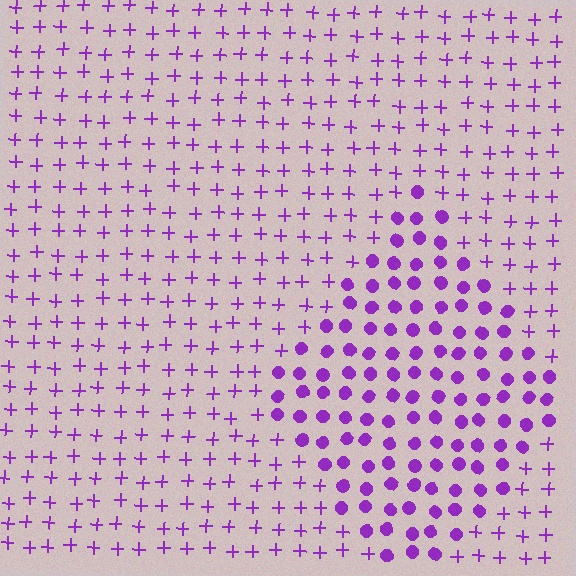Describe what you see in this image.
The image is filled with small purple elements arranged in a uniform grid. A diamond-shaped region contains circles, while the surrounding area contains plus signs. The boundary is defined purely by the change in element shape.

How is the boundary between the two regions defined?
The boundary is defined by a change in element shape: circles inside vs. plus signs outside. All elements share the same color and spacing.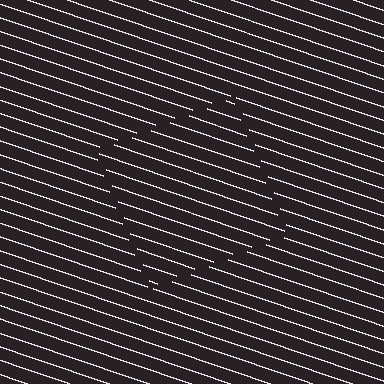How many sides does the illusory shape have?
4 sides — the line-ends trace a square.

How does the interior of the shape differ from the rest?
The interior of the shape contains the same grating, shifted by half a period — the contour is defined by the phase discontinuity where line-ends from the inner and outer gratings abut.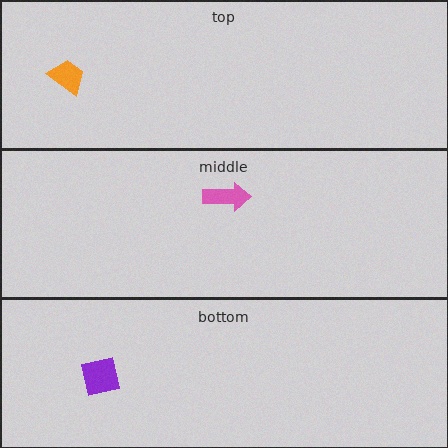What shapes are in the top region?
The orange trapezoid.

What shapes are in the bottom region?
The purple square.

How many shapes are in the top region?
1.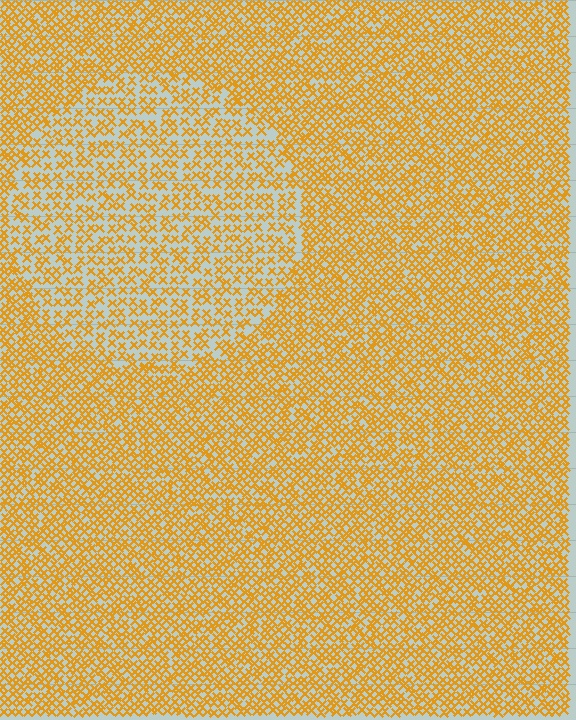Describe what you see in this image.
The image contains small orange elements arranged at two different densities. A circle-shaped region is visible where the elements are less densely packed than the surrounding area.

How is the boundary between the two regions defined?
The boundary is defined by a change in element density (approximately 1.7x ratio). All elements are the same color, size, and shape.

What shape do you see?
I see a circle.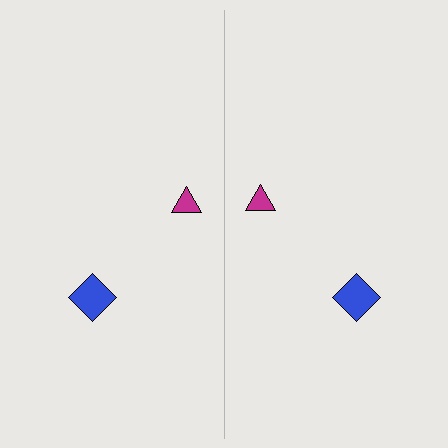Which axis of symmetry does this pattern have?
The pattern has a vertical axis of symmetry running through the center of the image.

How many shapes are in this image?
There are 4 shapes in this image.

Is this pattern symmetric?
Yes, this pattern has bilateral (reflection) symmetry.